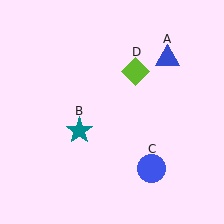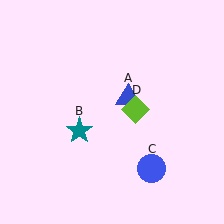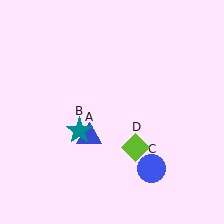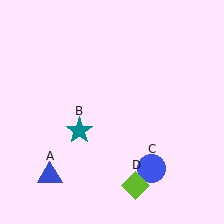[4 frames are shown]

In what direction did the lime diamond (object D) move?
The lime diamond (object D) moved down.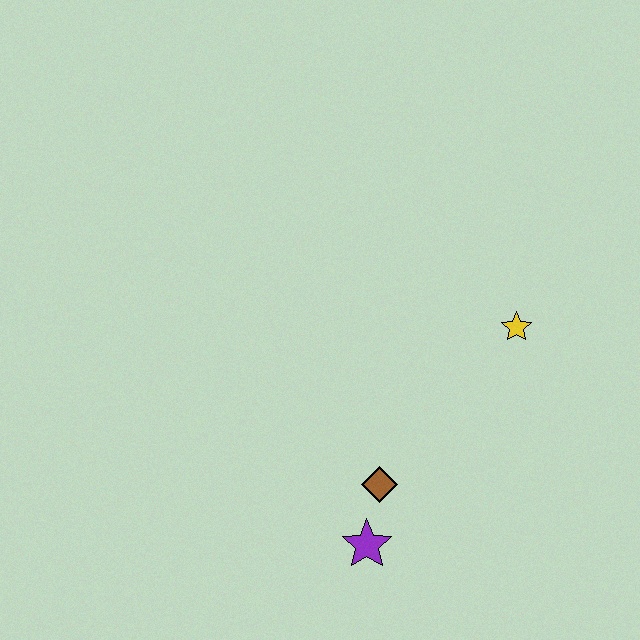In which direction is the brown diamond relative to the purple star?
The brown diamond is above the purple star.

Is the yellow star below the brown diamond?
No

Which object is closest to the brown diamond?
The purple star is closest to the brown diamond.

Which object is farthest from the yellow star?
The purple star is farthest from the yellow star.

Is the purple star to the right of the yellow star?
No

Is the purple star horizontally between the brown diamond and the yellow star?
No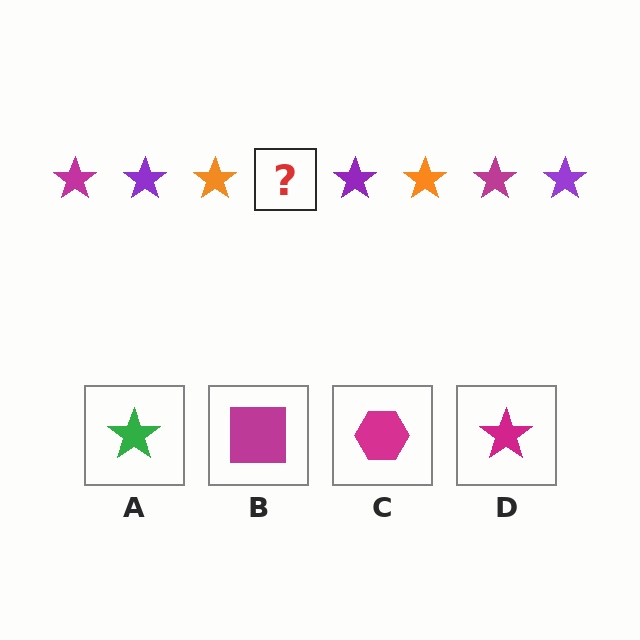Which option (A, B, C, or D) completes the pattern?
D.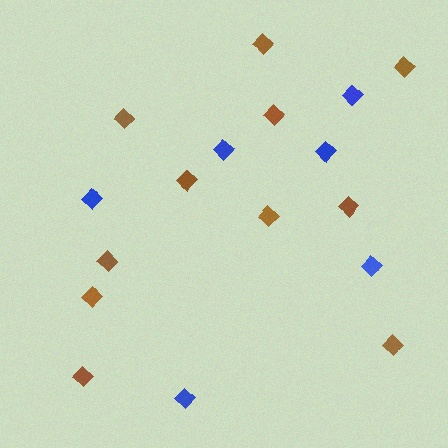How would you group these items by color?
There are 2 groups: one group of blue diamonds (6) and one group of brown diamonds (11).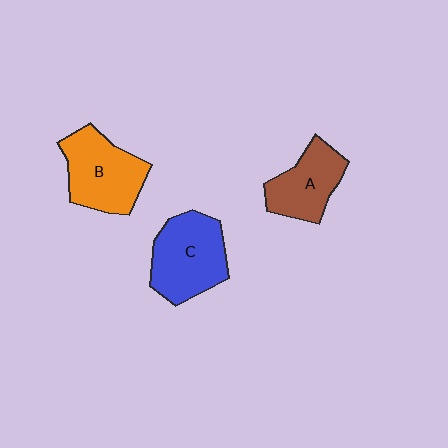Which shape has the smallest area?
Shape A (brown).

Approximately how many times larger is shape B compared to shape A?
Approximately 1.3 times.